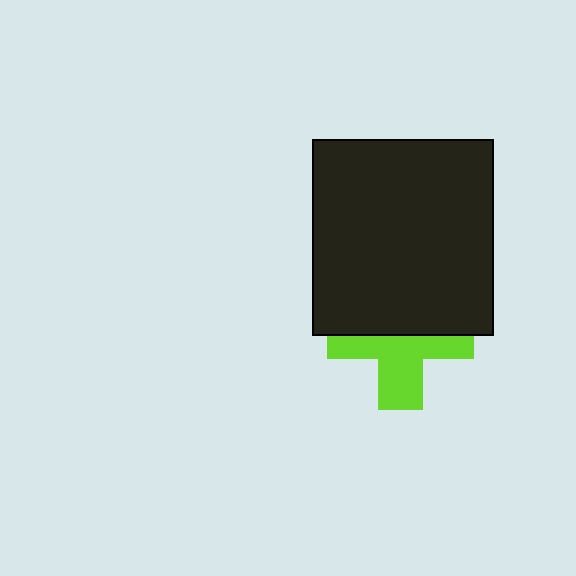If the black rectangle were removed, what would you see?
You would see the complete lime cross.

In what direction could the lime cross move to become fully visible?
The lime cross could move down. That would shift it out from behind the black rectangle entirely.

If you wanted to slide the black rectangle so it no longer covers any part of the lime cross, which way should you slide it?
Slide it up — that is the most direct way to separate the two shapes.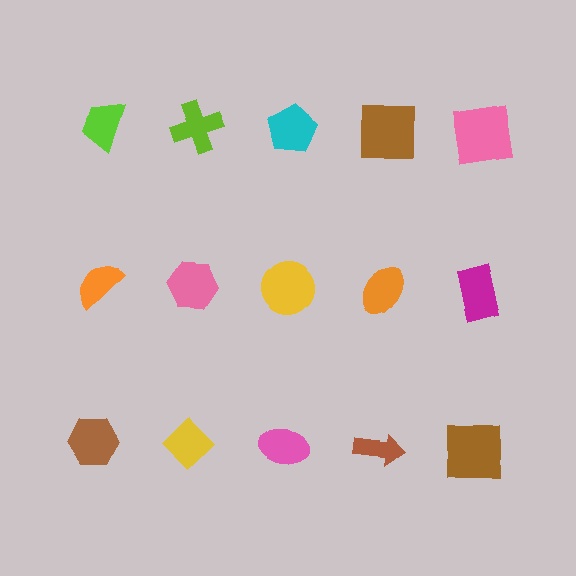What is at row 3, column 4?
A brown arrow.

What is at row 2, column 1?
An orange semicircle.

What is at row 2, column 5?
A magenta rectangle.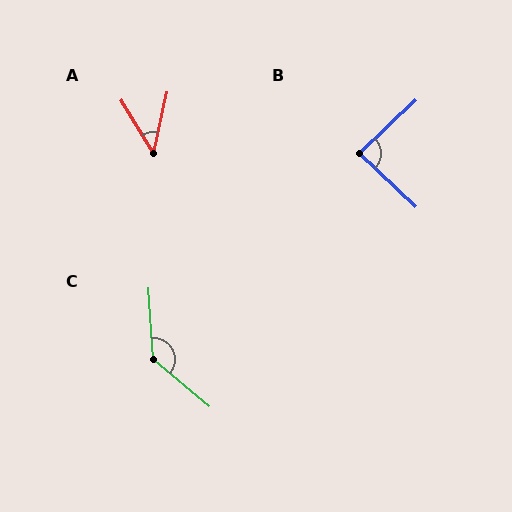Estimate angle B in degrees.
Approximately 87 degrees.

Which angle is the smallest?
A, at approximately 43 degrees.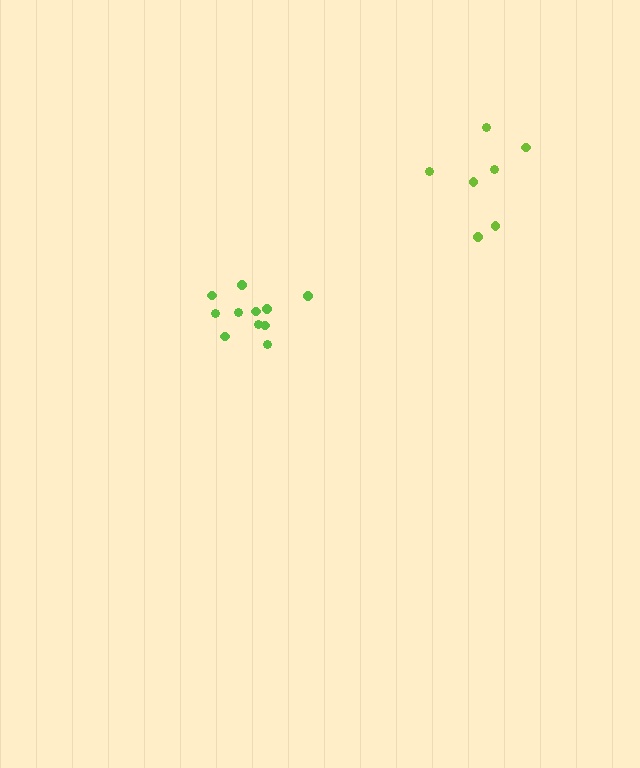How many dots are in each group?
Group 1: 11 dots, Group 2: 7 dots (18 total).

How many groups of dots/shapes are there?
There are 2 groups.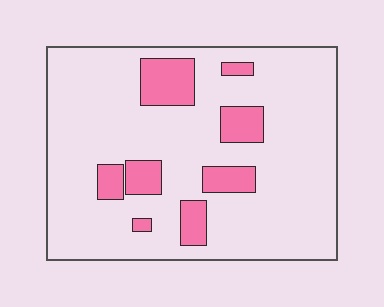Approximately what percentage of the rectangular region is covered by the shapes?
Approximately 15%.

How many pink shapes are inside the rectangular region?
8.